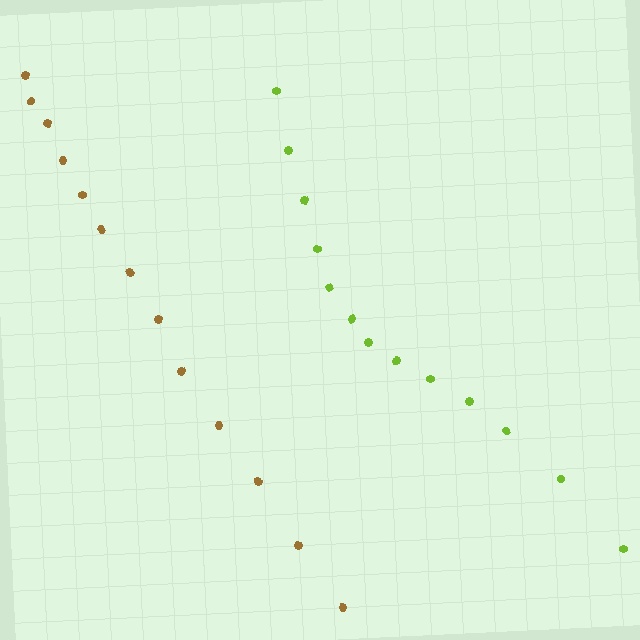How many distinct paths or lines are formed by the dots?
There are 2 distinct paths.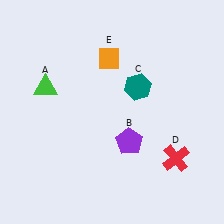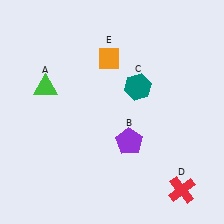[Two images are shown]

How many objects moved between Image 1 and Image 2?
1 object moved between the two images.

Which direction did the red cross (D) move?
The red cross (D) moved down.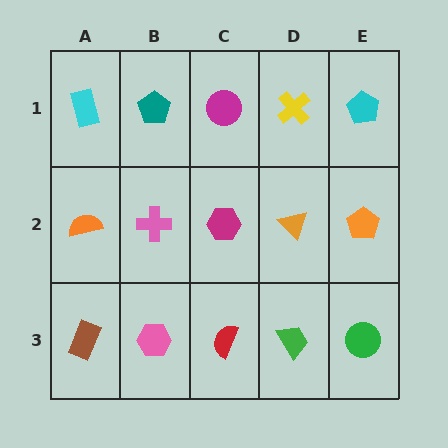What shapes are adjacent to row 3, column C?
A magenta hexagon (row 2, column C), a pink hexagon (row 3, column B), a green trapezoid (row 3, column D).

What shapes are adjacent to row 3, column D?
An orange triangle (row 2, column D), a red semicircle (row 3, column C), a green circle (row 3, column E).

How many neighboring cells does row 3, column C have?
3.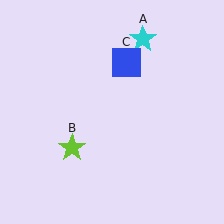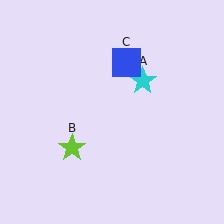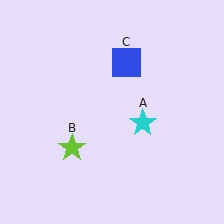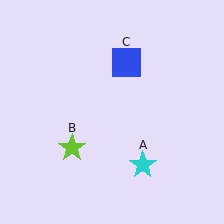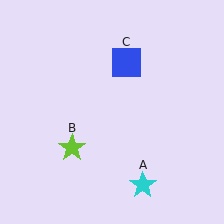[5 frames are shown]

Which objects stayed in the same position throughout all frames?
Lime star (object B) and blue square (object C) remained stationary.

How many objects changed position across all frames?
1 object changed position: cyan star (object A).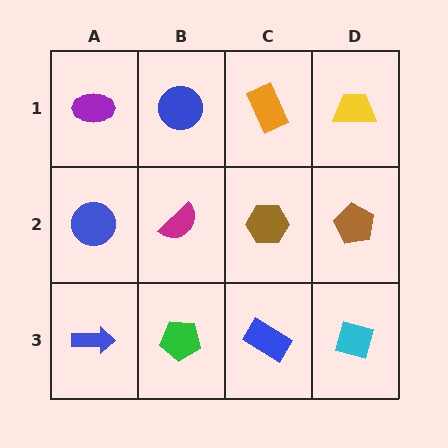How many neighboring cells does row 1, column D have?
2.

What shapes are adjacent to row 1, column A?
A blue circle (row 2, column A), a blue circle (row 1, column B).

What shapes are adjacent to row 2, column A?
A purple ellipse (row 1, column A), a blue arrow (row 3, column A), a magenta semicircle (row 2, column B).